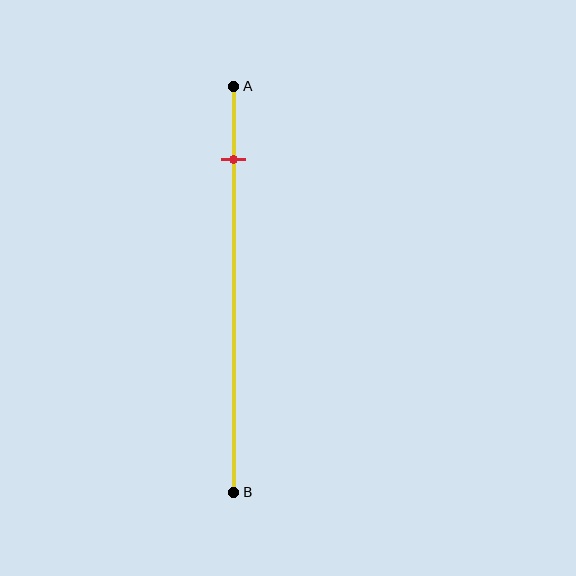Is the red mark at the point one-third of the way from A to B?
No, the mark is at about 20% from A, not at the 33% one-third point.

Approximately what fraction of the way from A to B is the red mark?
The red mark is approximately 20% of the way from A to B.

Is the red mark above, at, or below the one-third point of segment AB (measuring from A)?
The red mark is above the one-third point of segment AB.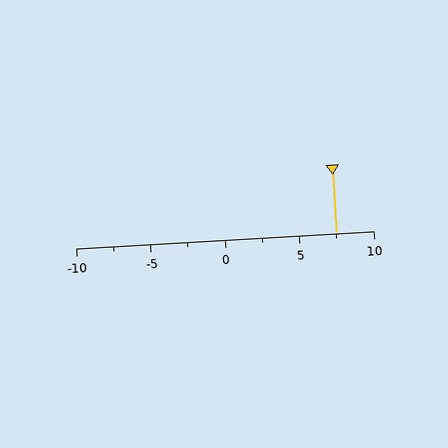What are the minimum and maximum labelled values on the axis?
The axis runs from -10 to 10.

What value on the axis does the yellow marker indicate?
The marker indicates approximately 7.5.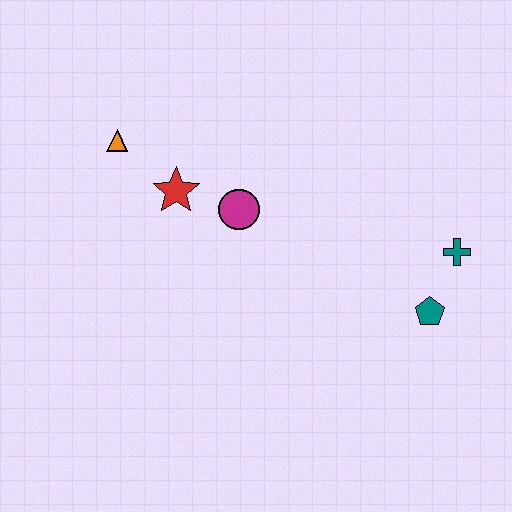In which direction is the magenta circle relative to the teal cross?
The magenta circle is to the left of the teal cross.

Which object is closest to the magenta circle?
The red star is closest to the magenta circle.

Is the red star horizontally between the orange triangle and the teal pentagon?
Yes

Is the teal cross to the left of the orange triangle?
No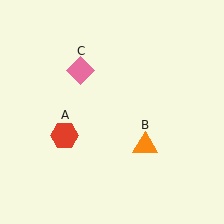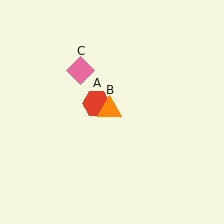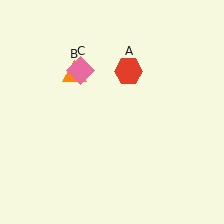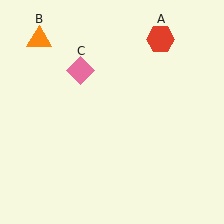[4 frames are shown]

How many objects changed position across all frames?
2 objects changed position: red hexagon (object A), orange triangle (object B).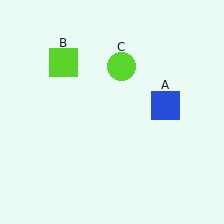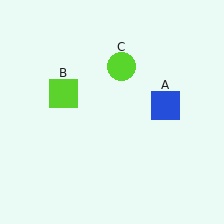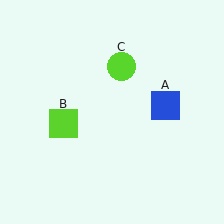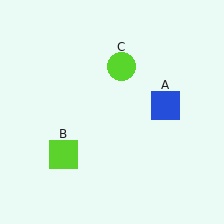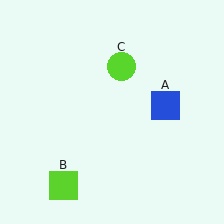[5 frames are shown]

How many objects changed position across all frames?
1 object changed position: lime square (object B).